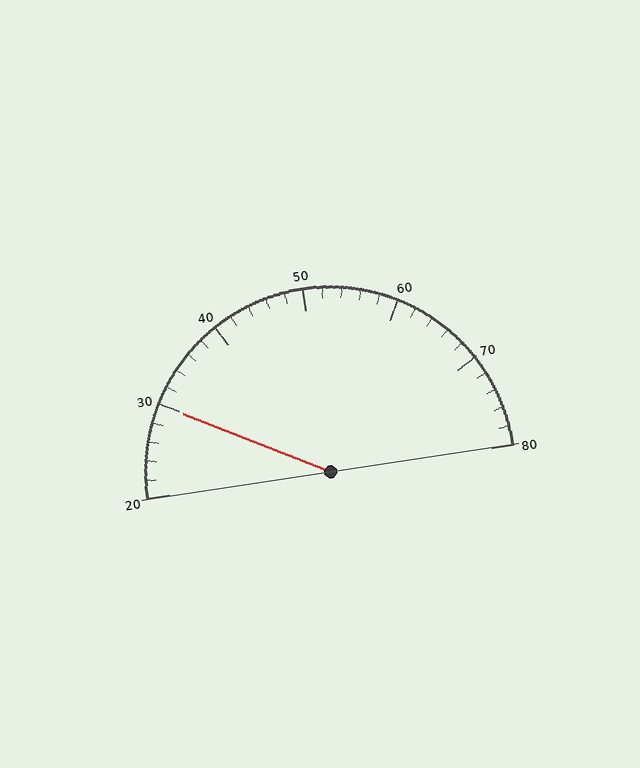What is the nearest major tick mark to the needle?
The nearest major tick mark is 30.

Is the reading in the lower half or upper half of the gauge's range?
The reading is in the lower half of the range (20 to 80).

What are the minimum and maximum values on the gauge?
The gauge ranges from 20 to 80.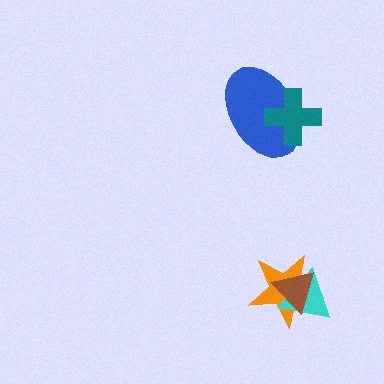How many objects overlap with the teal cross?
1 object overlaps with the teal cross.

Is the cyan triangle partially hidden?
Yes, it is partially covered by another shape.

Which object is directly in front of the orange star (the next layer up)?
The cyan triangle is directly in front of the orange star.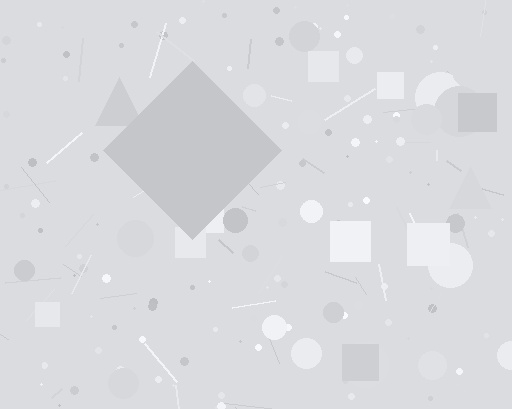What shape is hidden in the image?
A diamond is hidden in the image.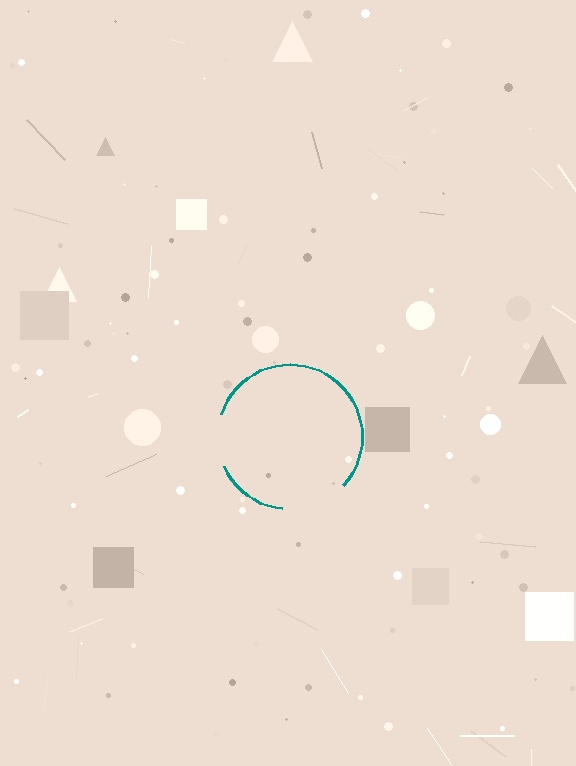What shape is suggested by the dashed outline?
The dashed outline suggests a circle.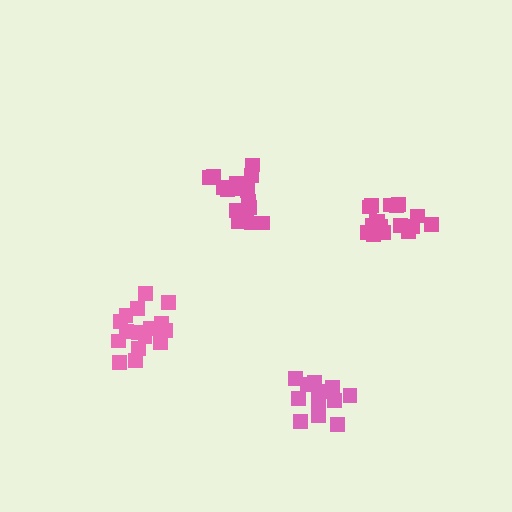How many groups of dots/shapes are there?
There are 4 groups.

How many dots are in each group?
Group 1: 16 dots, Group 2: 16 dots, Group 3: 18 dots, Group 4: 13 dots (63 total).